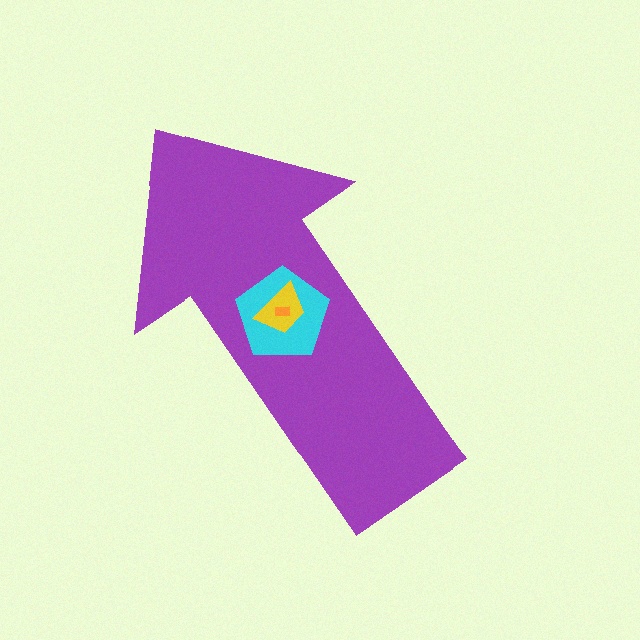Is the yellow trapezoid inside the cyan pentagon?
Yes.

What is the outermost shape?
The purple arrow.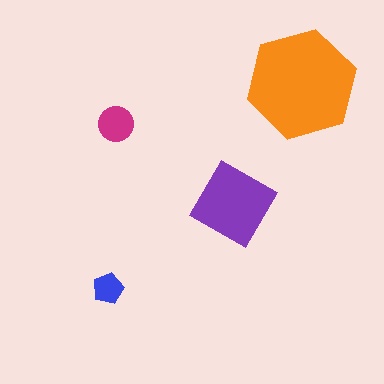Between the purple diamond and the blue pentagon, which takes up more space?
The purple diamond.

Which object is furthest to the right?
The orange hexagon is rightmost.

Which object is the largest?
The orange hexagon.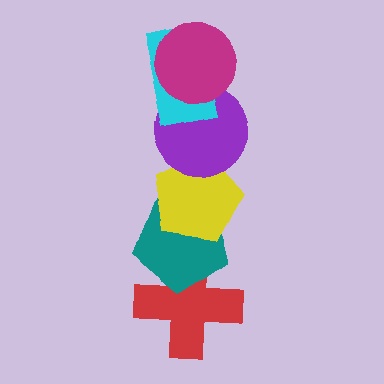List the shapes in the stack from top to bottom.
From top to bottom: the magenta circle, the cyan rectangle, the purple circle, the yellow pentagon, the teal pentagon, the red cross.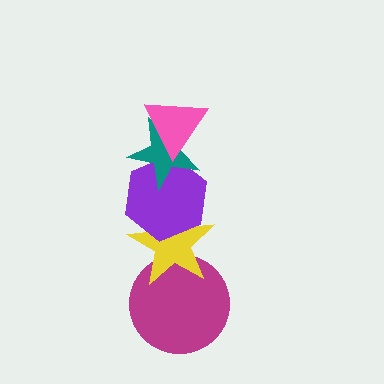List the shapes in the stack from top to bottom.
From top to bottom: the pink triangle, the teal star, the purple hexagon, the yellow star, the magenta circle.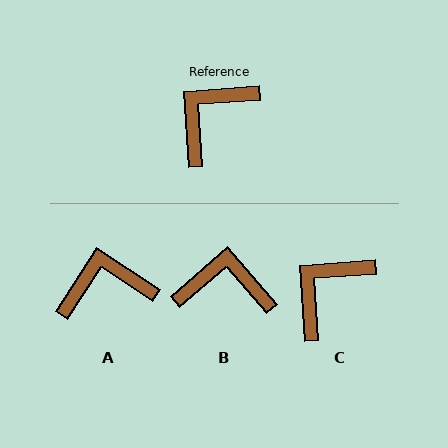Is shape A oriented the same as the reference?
No, it is off by about 37 degrees.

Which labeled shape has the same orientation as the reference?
C.